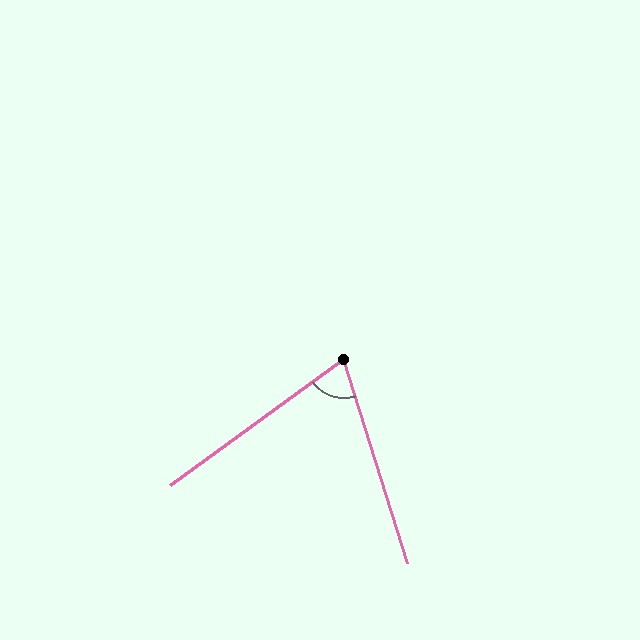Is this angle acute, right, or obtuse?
It is acute.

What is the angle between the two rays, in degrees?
Approximately 71 degrees.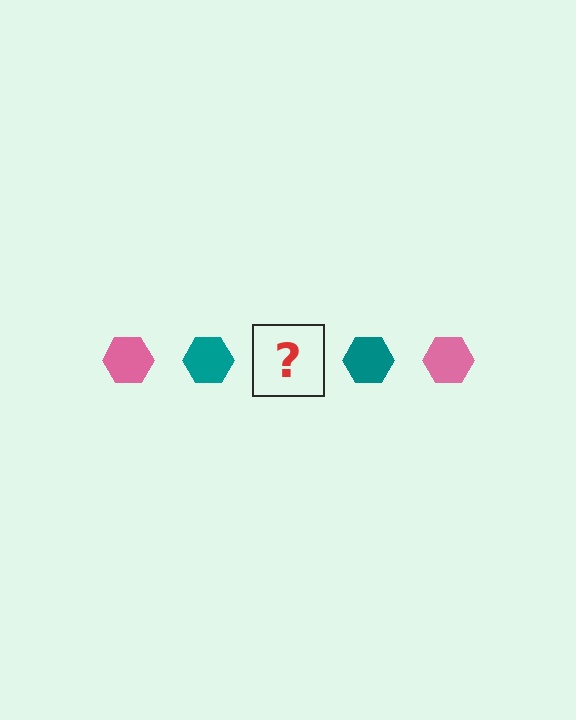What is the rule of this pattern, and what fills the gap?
The rule is that the pattern cycles through pink, teal hexagons. The gap should be filled with a pink hexagon.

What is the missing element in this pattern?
The missing element is a pink hexagon.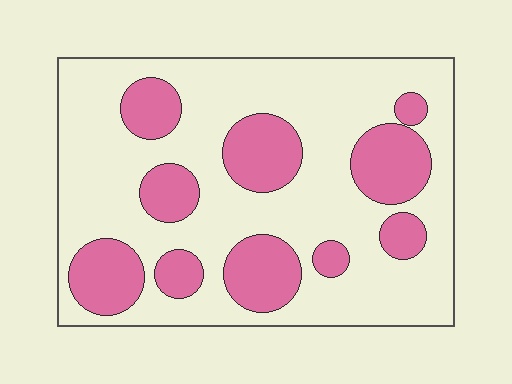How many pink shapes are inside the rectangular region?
10.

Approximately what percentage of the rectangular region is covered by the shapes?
Approximately 30%.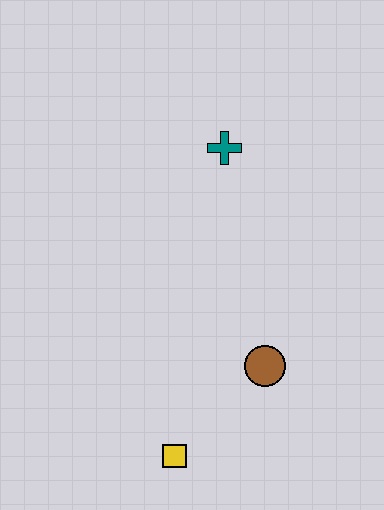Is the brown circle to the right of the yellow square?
Yes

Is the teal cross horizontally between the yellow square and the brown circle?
Yes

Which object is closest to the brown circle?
The yellow square is closest to the brown circle.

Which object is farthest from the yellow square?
The teal cross is farthest from the yellow square.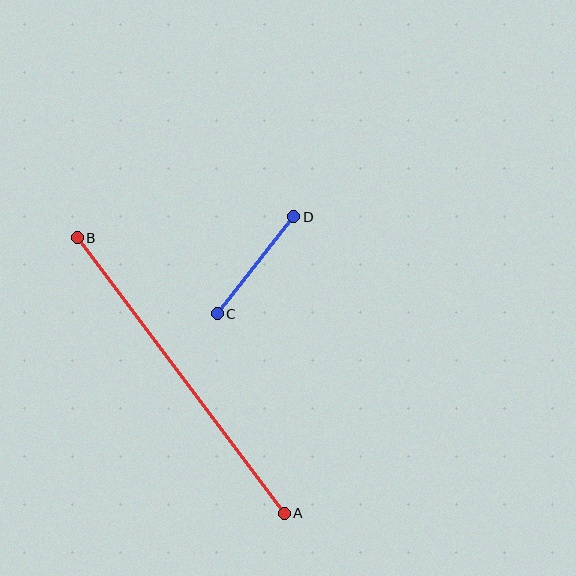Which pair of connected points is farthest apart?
Points A and B are farthest apart.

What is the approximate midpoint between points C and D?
The midpoint is at approximately (255, 265) pixels.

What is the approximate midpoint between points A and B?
The midpoint is at approximately (181, 376) pixels.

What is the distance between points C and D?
The distance is approximately 124 pixels.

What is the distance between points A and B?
The distance is approximately 345 pixels.